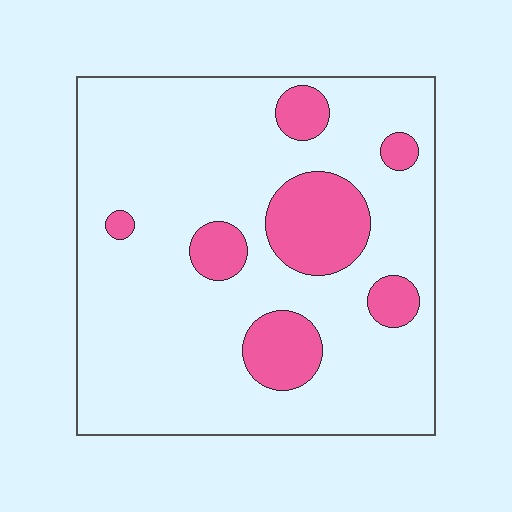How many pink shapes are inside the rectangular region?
7.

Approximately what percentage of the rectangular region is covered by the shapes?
Approximately 20%.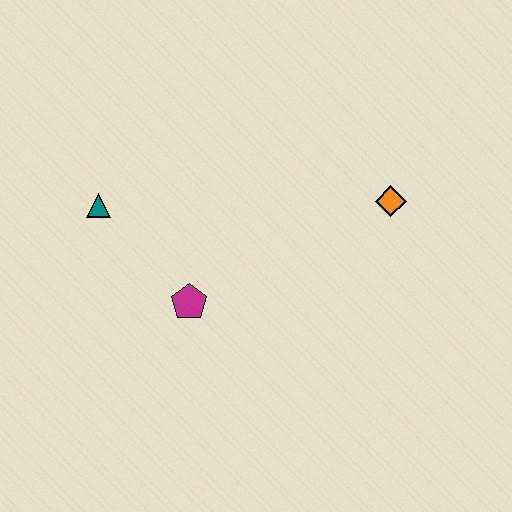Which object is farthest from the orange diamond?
The teal triangle is farthest from the orange diamond.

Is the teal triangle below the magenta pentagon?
No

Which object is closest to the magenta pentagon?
The teal triangle is closest to the magenta pentagon.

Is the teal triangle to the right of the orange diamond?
No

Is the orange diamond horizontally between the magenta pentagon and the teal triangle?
No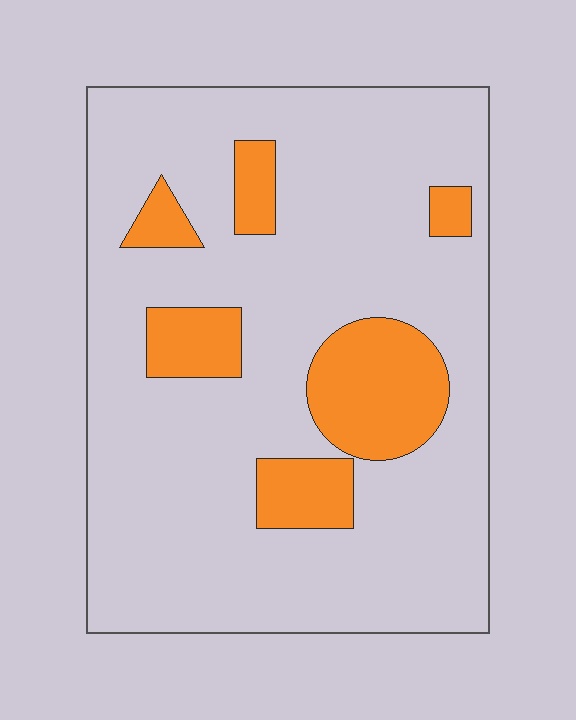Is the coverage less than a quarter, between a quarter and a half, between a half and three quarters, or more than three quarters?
Less than a quarter.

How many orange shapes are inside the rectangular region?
6.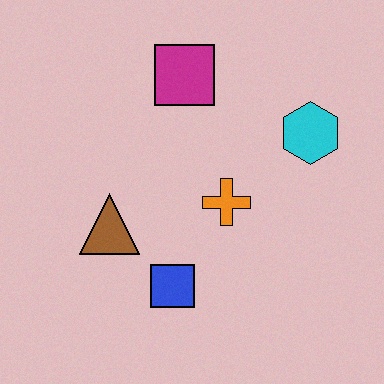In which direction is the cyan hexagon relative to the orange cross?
The cyan hexagon is to the right of the orange cross.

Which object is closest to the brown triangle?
The blue square is closest to the brown triangle.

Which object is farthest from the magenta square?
The blue square is farthest from the magenta square.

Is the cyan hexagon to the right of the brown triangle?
Yes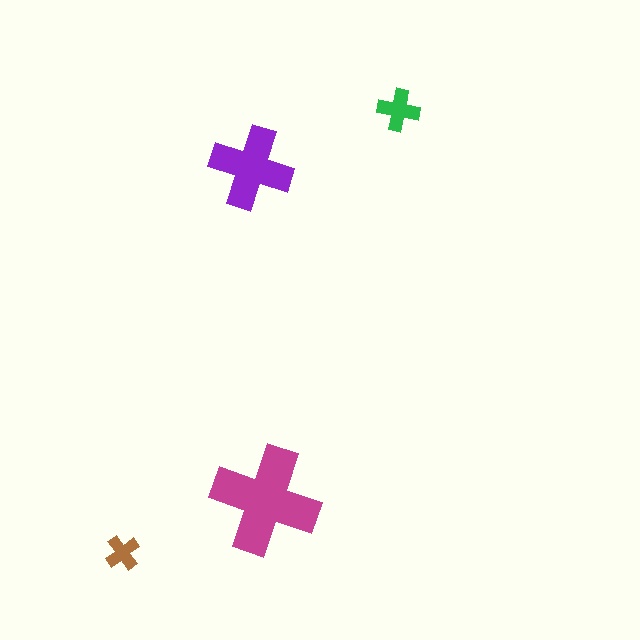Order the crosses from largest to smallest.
the magenta one, the purple one, the green one, the brown one.